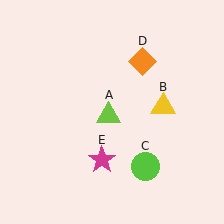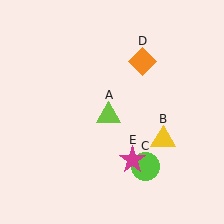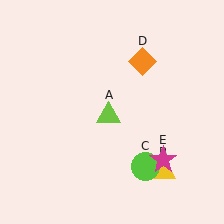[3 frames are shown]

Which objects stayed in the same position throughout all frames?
Lime triangle (object A) and lime circle (object C) and orange diamond (object D) remained stationary.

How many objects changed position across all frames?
2 objects changed position: yellow triangle (object B), magenta star (object E).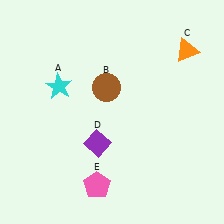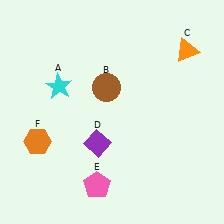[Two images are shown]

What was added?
An orange hexagon (F) was added in Image 2.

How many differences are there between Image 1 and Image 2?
There is 1 difference between the two images.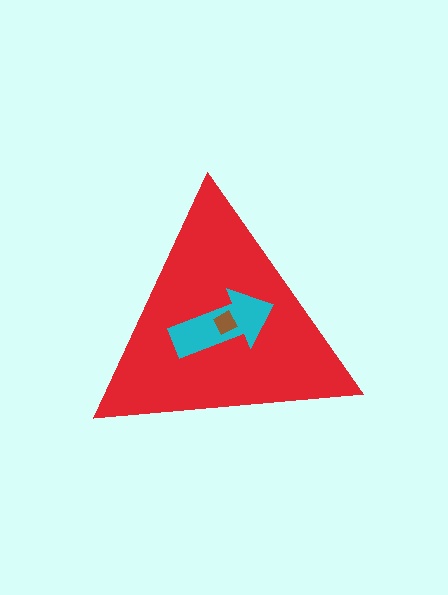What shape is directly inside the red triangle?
The cyan arrow.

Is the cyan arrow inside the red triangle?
Yes.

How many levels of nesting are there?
3.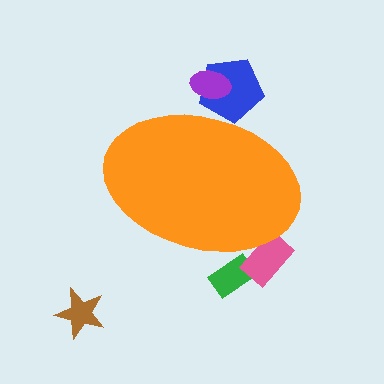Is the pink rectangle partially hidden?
Yes, the pink rectangle is partially hidden behind the orange ellipse.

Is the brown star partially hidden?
No, the brown star is fully visible.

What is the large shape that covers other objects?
An orange ellipse.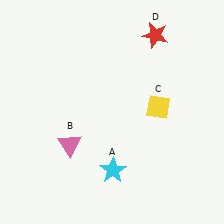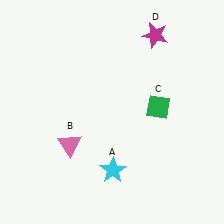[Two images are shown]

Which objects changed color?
C changed from yellow to green. D changed from red to magenta.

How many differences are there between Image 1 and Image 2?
There are 2 differences between the two images.